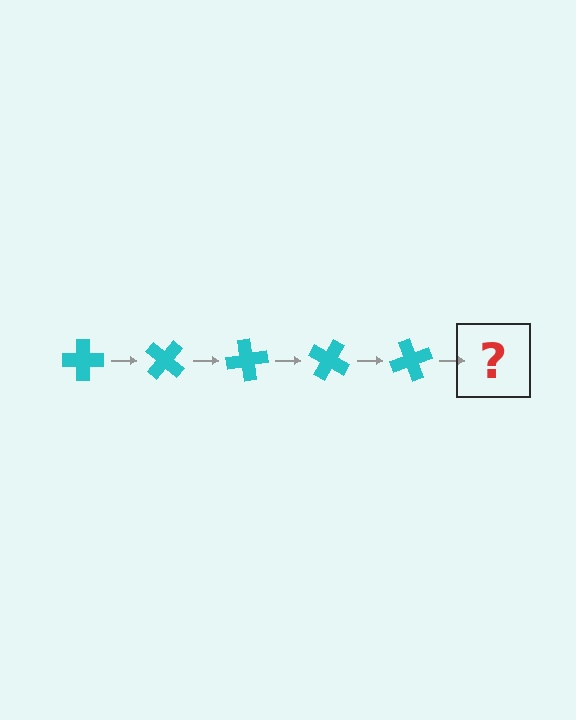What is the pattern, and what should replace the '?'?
The pattern is that the cross rotates 40 degrees each step. The '?' should be a cyan cross rotated 200 degrees.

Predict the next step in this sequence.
The next step is a cyan cross rotated 200 degrees.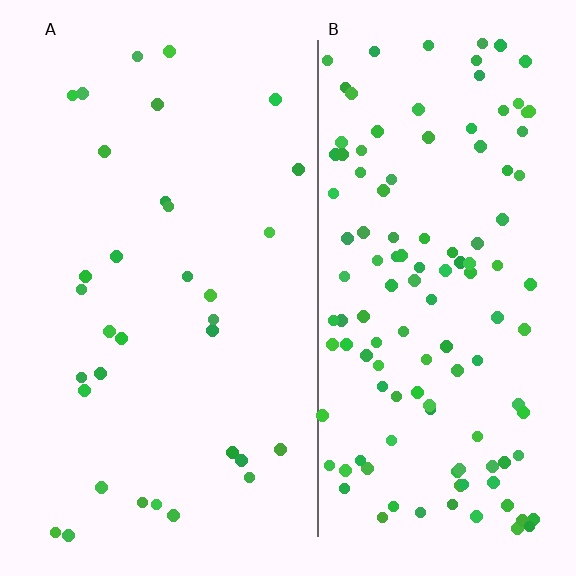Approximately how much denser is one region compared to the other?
Approximately 3.8× — region B over region A.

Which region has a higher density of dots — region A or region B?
B (the right).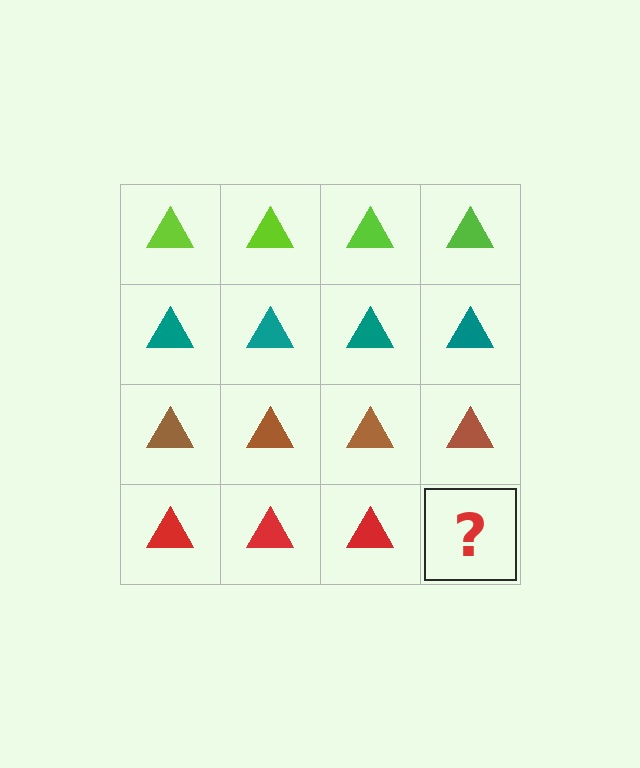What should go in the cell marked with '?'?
The missing cell should contain a red triangle.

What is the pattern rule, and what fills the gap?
The rule is that each row has a consistent color. The gap should be filled with a red triangle.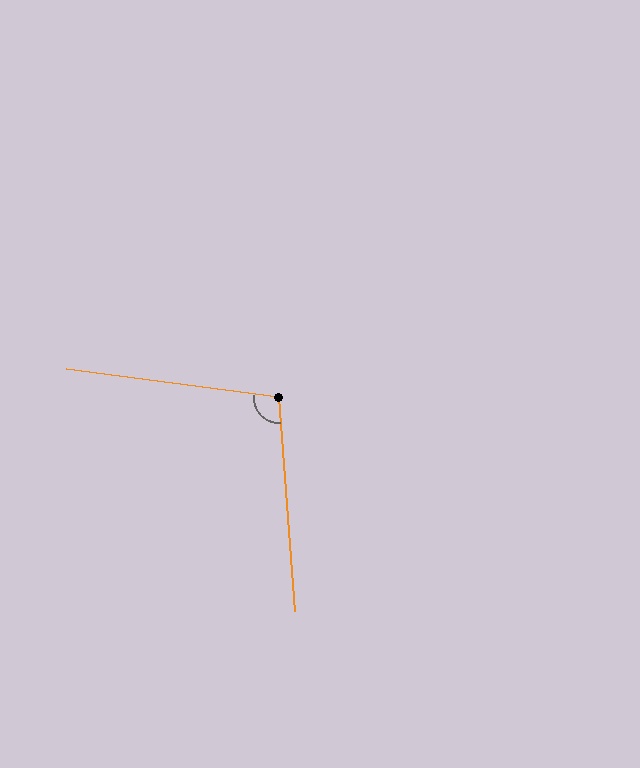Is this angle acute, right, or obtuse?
It is obtuse.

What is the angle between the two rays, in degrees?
Approximately 102 degrees.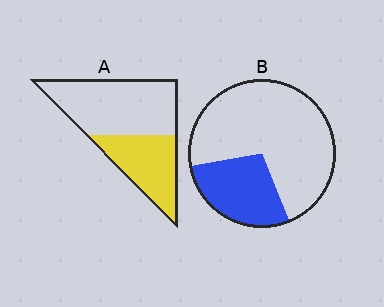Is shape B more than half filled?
No.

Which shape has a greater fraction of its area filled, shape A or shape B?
Shape A.